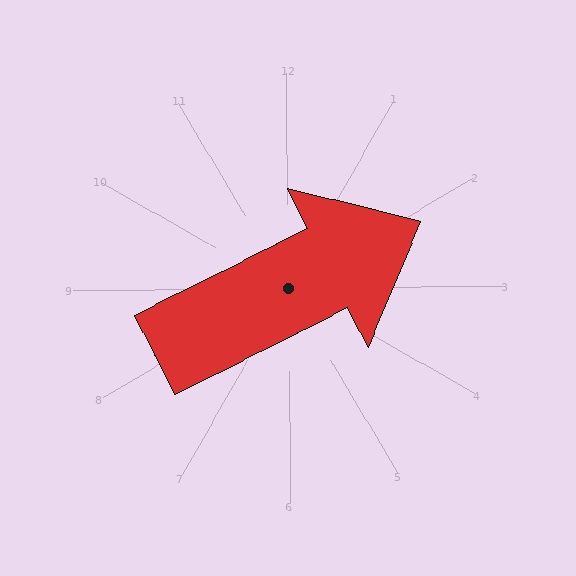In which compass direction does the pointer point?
Northeast.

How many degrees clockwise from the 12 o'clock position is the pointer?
Approximately 64 degrees.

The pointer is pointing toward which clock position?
Roughly 2 o'clock.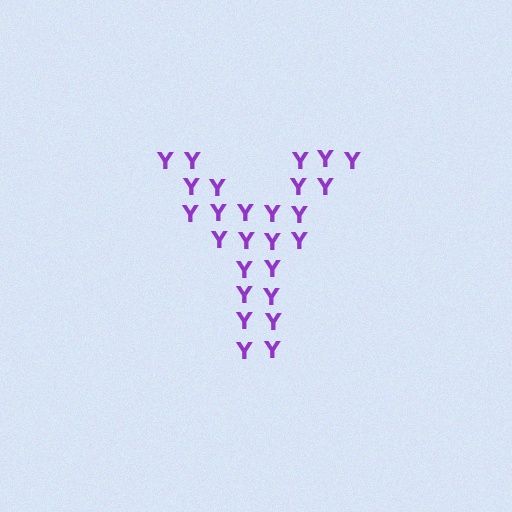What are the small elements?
The small elements are letter Y's.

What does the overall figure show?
The overall figure shows the letter Y.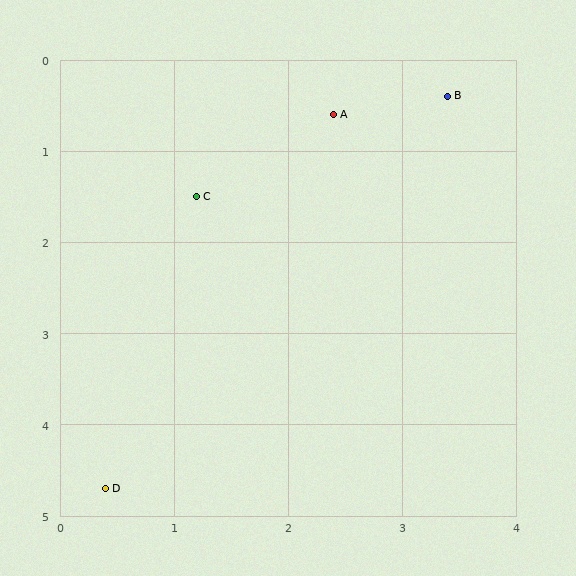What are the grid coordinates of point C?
Point C is at approximately (1.2, 1.5).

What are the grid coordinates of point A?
Point A is at approximately (2.4, 0.6).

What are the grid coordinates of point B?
Point B is at approximately (3.4, 0.4).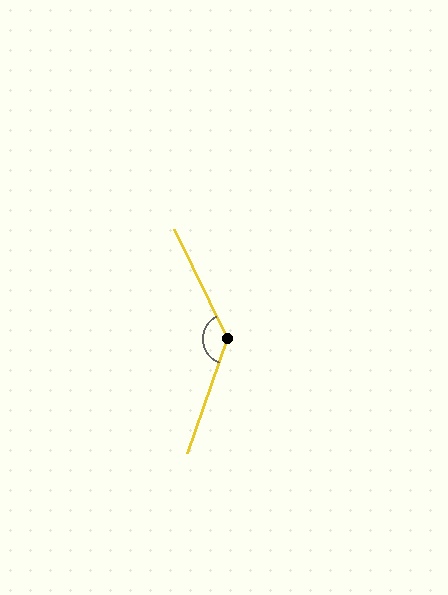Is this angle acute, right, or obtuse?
It is obtuse.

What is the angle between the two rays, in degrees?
Approximately 135 degrees.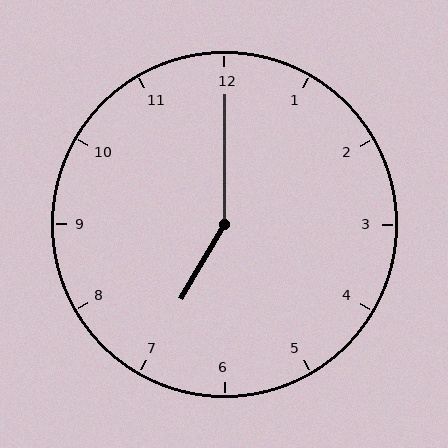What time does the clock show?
7:00.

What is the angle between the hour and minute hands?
Approximately 150 degrees.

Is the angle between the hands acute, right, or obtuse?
It is obtuse.